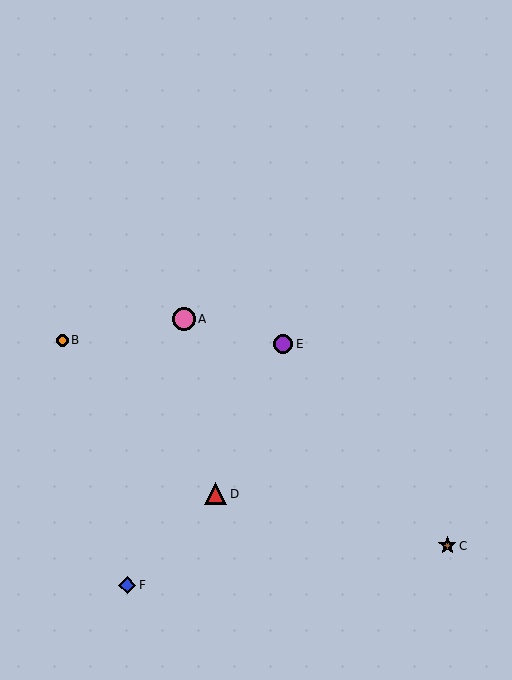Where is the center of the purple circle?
The center of the purple circle is at (283, 344).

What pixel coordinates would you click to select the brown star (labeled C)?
Click at (447, 546) to select the brown star C.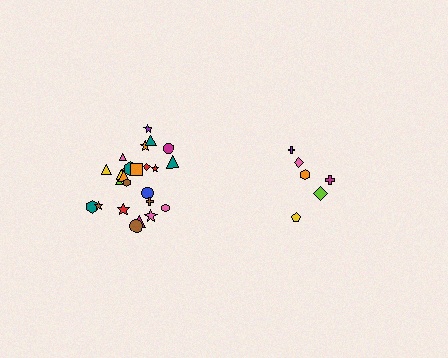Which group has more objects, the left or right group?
The left group.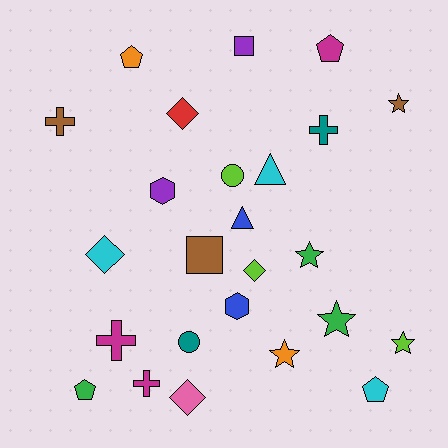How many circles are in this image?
There are 2 circles.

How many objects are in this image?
There are 25 objects.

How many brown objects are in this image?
There are 3 brown objects.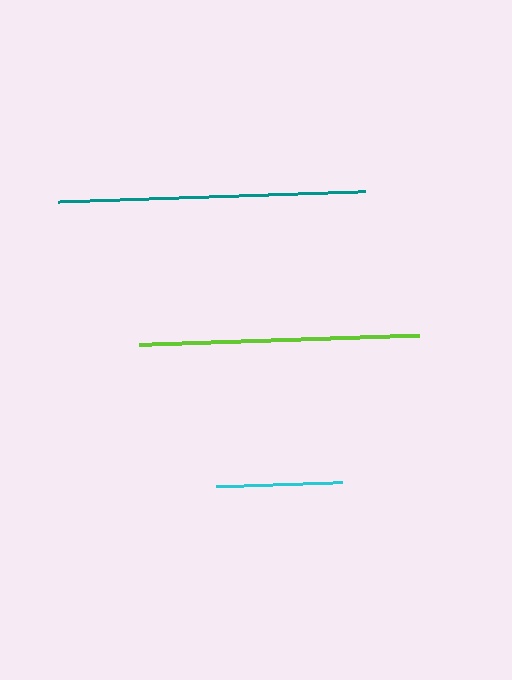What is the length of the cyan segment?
The cyan segment is approximately 126 pixels long.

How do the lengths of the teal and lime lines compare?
The teal and lime lines are approximately the same length.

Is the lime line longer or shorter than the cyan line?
The lime line is longer than the cyan line.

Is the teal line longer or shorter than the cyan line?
The teal line is longer than the cyan line.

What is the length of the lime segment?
The lime segment is approximately 280 pixels long.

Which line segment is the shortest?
The cyan line is the shortest at approximately 126 pixels.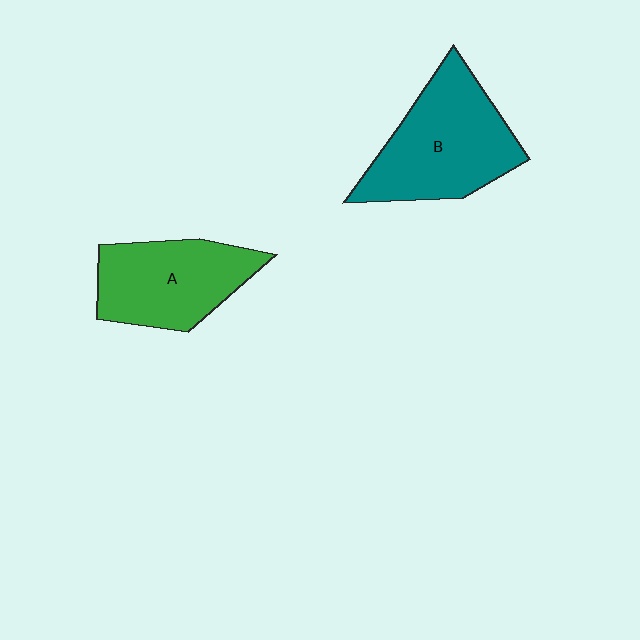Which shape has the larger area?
Shape B (teal).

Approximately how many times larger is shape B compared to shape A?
Approximately 1.2 times.